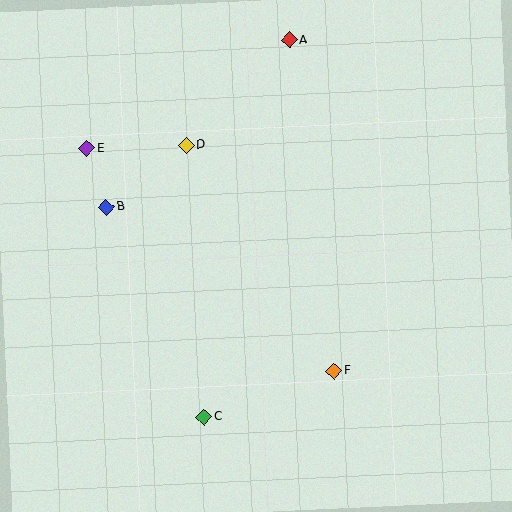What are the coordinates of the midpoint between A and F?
The midpoint between A and F is at (312, 205).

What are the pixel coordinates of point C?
Point C is at (204, 417).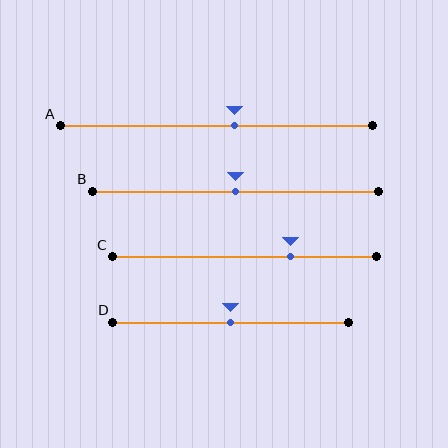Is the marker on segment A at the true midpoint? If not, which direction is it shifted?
No, the marker on segment A is shifted to the right by about 6% of the segment length.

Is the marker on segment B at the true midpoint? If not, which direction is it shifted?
Yes, the marker on segment B is at the true midpoint.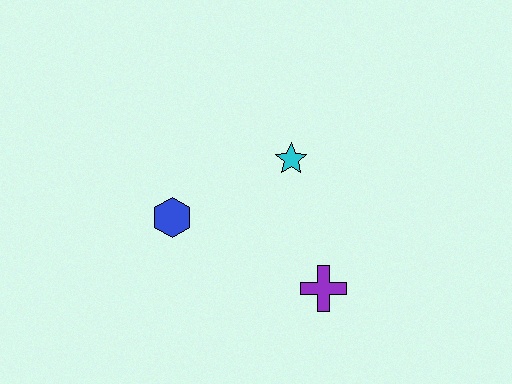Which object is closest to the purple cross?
The cyan star is closest to the purple cross.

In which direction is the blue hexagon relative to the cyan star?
The blue hexagon is to the left of the cyan star.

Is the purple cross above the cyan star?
No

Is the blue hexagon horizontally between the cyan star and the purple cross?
No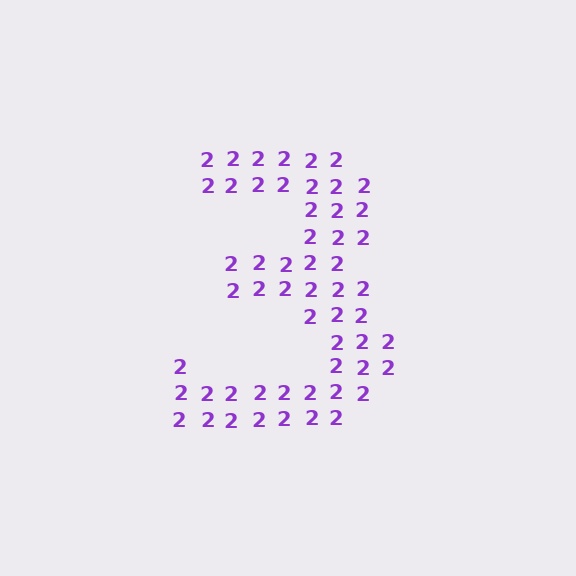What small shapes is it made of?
It is made of small digit 2's.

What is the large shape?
The large shape is the digit 3.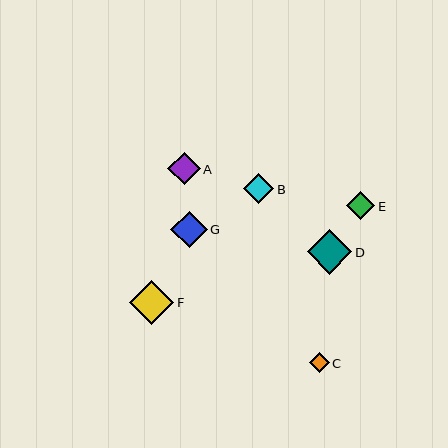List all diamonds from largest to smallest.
From largest to smallest: D, F, G, A, B, E, C.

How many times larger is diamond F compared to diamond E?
Diamond F is approximately 1.6 times the size of diamond E.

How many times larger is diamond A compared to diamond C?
Diamond A is approximately 1.6 times the size of diamond C.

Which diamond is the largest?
Diamond D is the largest with a size of approximately 44 pixels.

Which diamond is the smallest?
Diamond C is the smallest with a size of approximately 20 pixels.